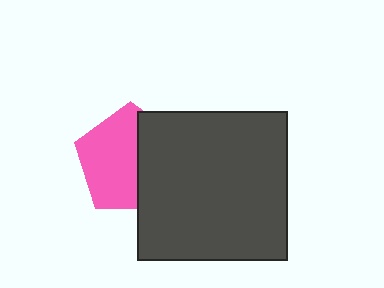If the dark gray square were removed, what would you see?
You would see the complete pink pentagon.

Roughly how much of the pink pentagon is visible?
About half of it is visible (roughly 59%).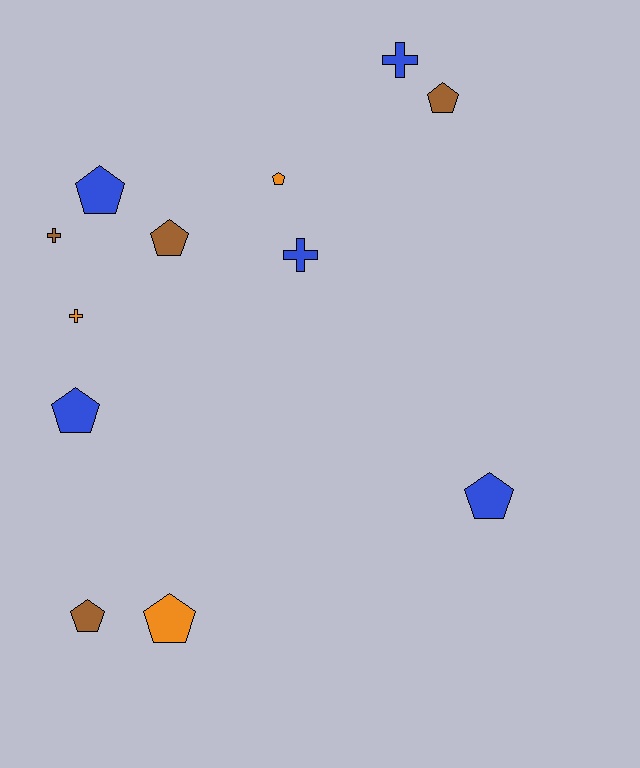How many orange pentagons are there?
There are 2 orange pentagons.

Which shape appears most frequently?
Pentagon, with 8 objects.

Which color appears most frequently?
Blue, with 5 objects.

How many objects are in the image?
There are 12 objects.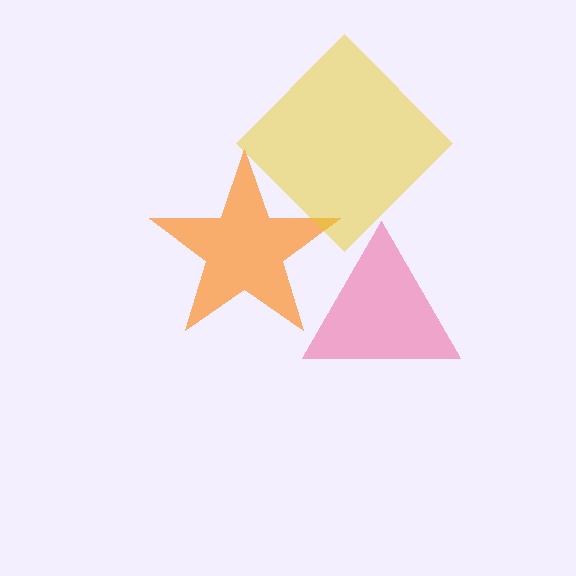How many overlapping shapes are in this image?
There are 3 overlapping shapes in the image.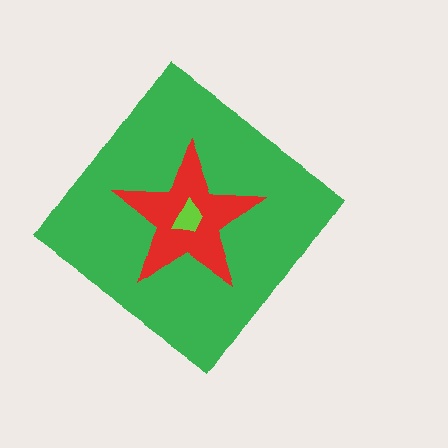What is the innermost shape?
The lime trapezoid.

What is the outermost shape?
The green diamond.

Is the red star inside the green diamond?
Yes.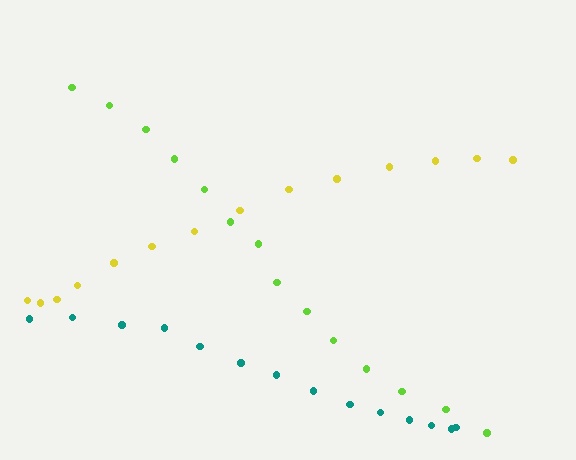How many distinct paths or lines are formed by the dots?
There are 3 distinct paths.